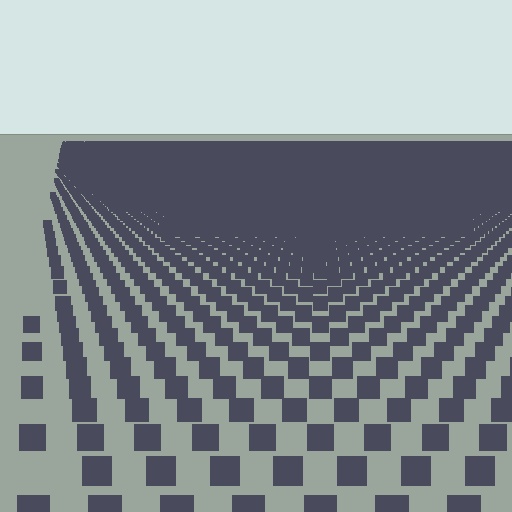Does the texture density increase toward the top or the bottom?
Density increases toward the top.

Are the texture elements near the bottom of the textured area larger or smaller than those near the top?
Larger. Near the bottom, elements are closer to the viewer and appear at a bigger on-screen size.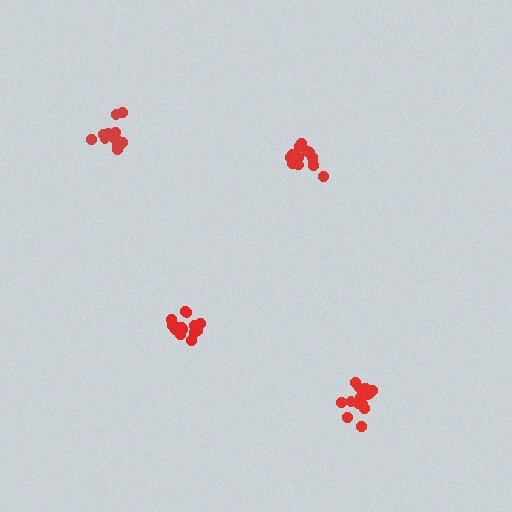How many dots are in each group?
Group 1: 16 dots, Group 2: 13 dots, Group 3: 14 dots, Group 4: 14 dots (57 total).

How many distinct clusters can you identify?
There are 4 distinct clusters.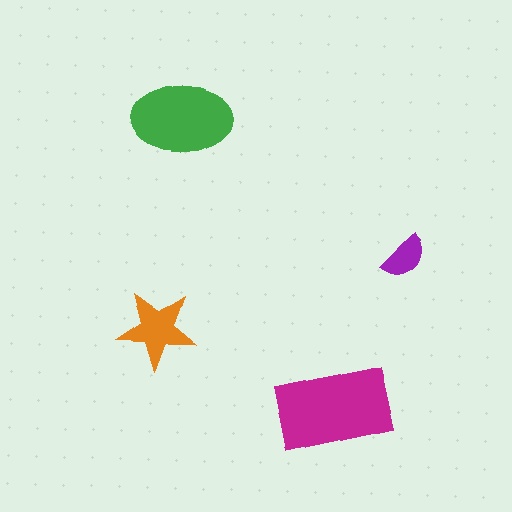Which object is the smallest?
The purple semicircle.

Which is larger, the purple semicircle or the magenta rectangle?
The magenta rectangle.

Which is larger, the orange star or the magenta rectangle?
The magenta rectangle.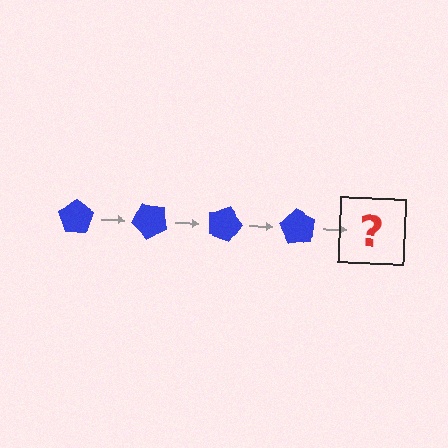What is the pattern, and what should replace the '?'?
The pattern is that the pentagon rotates 45 degrees each step. The '?' should be a blue pentagon rotated 180 degrees.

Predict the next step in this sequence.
The next step is a blue pentagon rotated 180 degrees.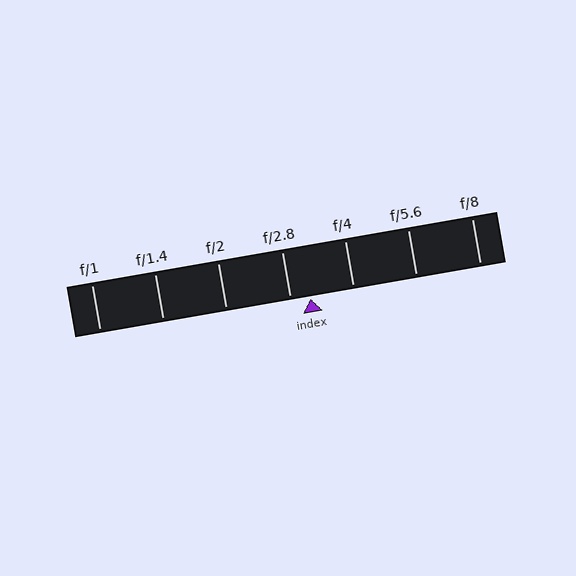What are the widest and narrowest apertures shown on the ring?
The widest aperture shown is f/1 and the narrowest is f/8.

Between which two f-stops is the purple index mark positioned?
The index mark is between f/2.8 and f/4.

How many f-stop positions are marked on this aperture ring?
There are 7 f-stop positions marked.